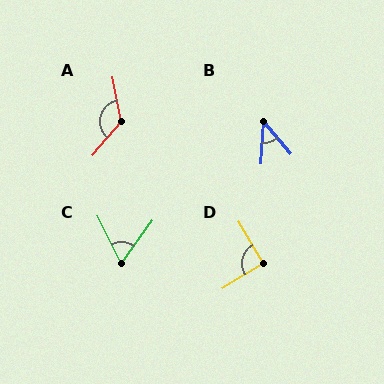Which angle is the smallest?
B, at approximately 44 degrees.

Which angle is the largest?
A, at approximately 129 degrees.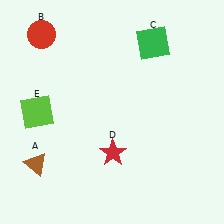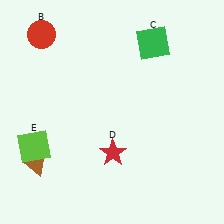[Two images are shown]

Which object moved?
The lime square (E) moved down.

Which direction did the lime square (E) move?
The lime square (E) moved down.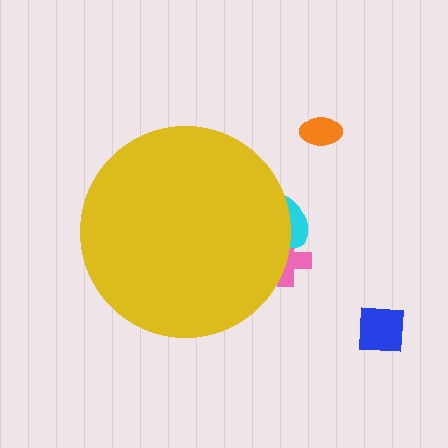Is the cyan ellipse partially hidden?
Yes, the cyan ellipse is partially hidden behind the yellow circle.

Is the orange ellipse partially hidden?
No, the orange ellipse is fully visible.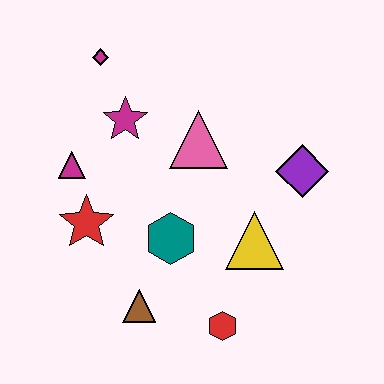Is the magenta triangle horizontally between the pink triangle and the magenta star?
No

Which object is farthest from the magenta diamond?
The red hexagon is farthest from the magenta diamond.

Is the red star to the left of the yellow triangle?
Yes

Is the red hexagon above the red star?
No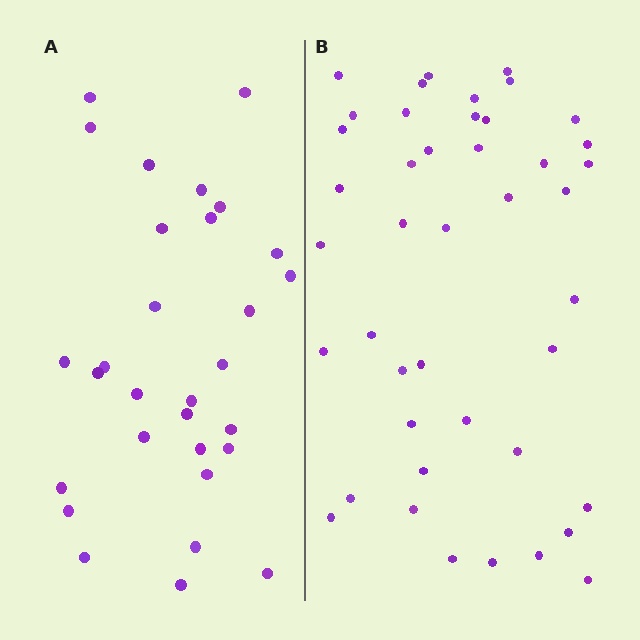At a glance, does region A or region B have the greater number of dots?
Region B (the right region) has more dots.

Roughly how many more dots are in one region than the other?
Region B has approximately 15 more dots than region A.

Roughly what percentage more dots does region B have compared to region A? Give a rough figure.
About 45% more.